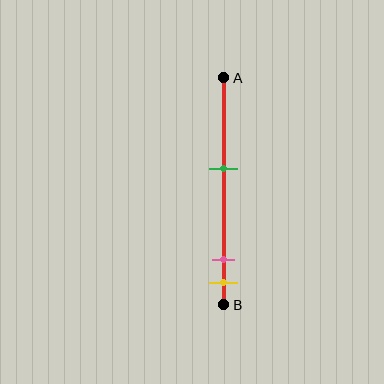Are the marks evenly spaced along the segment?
No, the marks are not evenly spaced.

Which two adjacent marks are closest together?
The pink and yellow marks are the closest adjacent pair.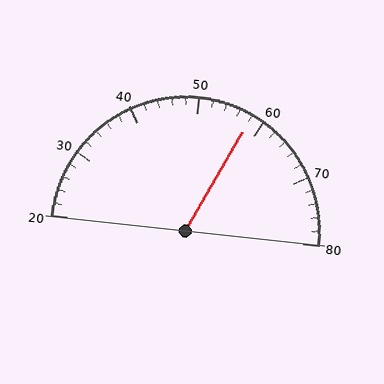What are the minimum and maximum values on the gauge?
The gauge ranges from 20 to 80.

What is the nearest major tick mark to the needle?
The nearest major tick mark is 60.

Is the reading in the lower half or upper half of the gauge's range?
The reading is in the upper half of the range (20 to 80).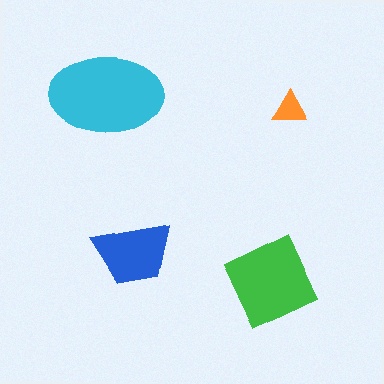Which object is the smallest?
The orange triangle.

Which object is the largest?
The cyan ellipse.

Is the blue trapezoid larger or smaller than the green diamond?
Smaller.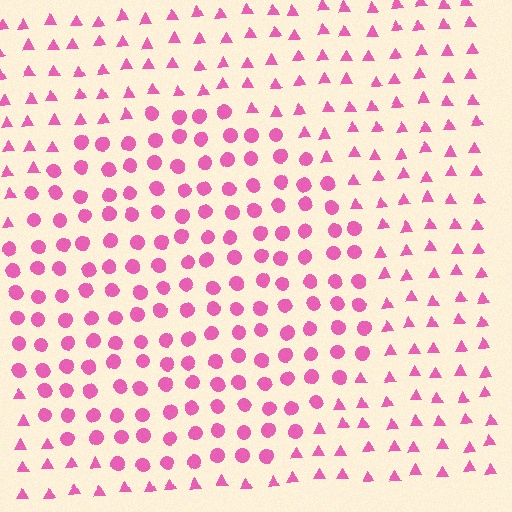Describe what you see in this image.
The image is filled with small pink elements arranged in a uniform grid. A circle-shaped region contains circles, while the surrounding area contains triangles. The boundary is defined purely by the change in element shape.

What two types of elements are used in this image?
The image uses circles inside the circle region and triangles outside it.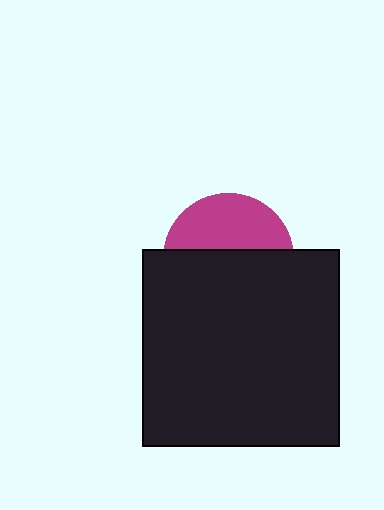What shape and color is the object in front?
The object in front is a black square.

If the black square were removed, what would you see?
You would see the complete magenta circle.